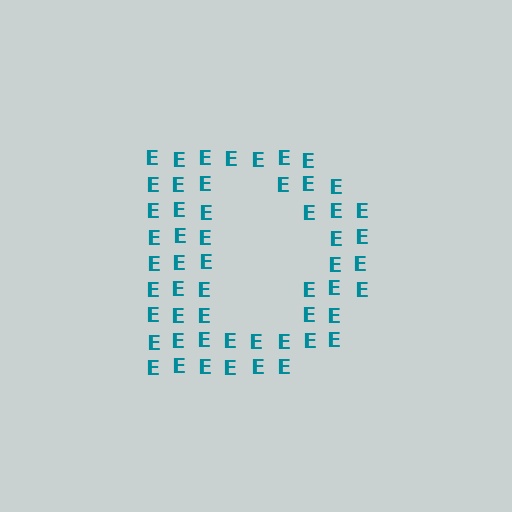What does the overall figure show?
The overall figure shows the letter D.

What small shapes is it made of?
It is made of small letter E's.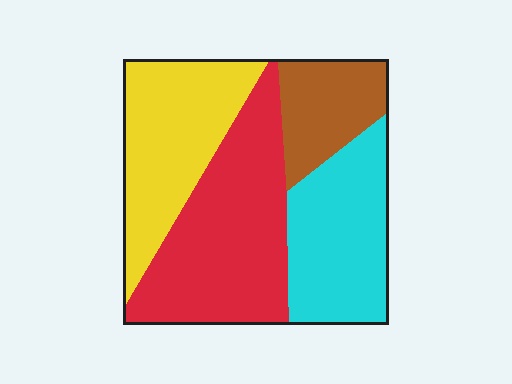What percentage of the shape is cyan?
Cyan covers roughly 25% of the shape.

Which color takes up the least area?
Brown, at roughly 15%.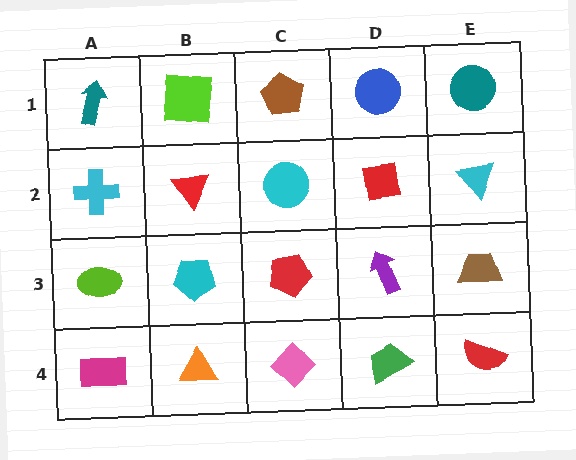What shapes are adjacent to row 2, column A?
A teal arrow (row 1, column A), a lime ellipse (row 3, column A), a red triangle (row 2, column B).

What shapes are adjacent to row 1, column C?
A cyan circle (row 2, column C), a lime square (row 1, column B), a blue circle (row 1, column D).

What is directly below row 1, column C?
A cyan circle.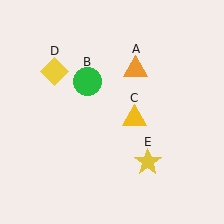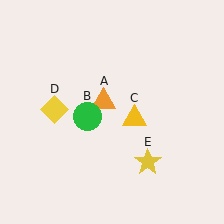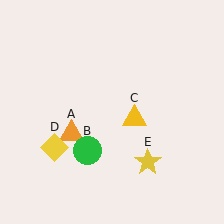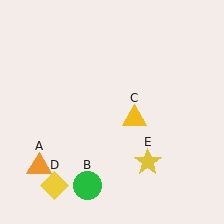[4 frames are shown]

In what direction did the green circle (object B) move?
The green circle (object B) moved down.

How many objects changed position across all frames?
3 objects changed position: orange triangle (object A), green circle (object B), yellow diamond (object D).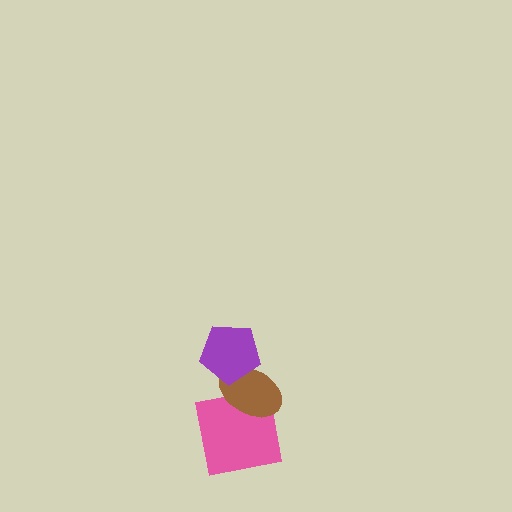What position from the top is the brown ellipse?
The brown ellipse is 2nd from the top.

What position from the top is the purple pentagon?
The purple pentagon is 1st from the top.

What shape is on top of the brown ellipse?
The purple pentagon is on top of the brown ellipse.